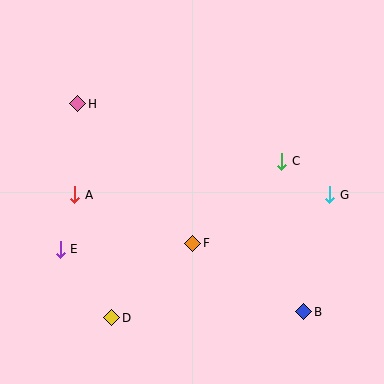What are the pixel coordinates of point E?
Point E is at (60, 249).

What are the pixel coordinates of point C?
Point C is at (282, 161).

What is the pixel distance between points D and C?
The distance between D and C is 231 pixels.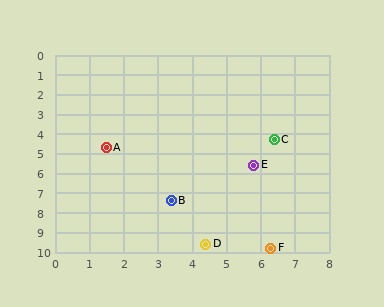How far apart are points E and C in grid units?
Points E and C are about 1.4 grid units apart.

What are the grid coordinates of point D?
Point D is at approximately (4.4, 9.6).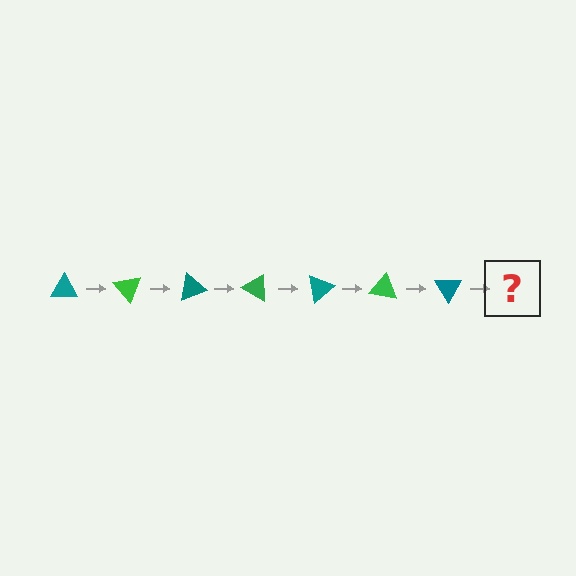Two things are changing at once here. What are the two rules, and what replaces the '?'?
The two rules are that it rotates 50 degrees each step and the color cycles through teal and green. The '?' should be a green triangle, rotated 350 degrees from the start.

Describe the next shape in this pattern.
It should be a green triangle, rotated 350 degrees from the start.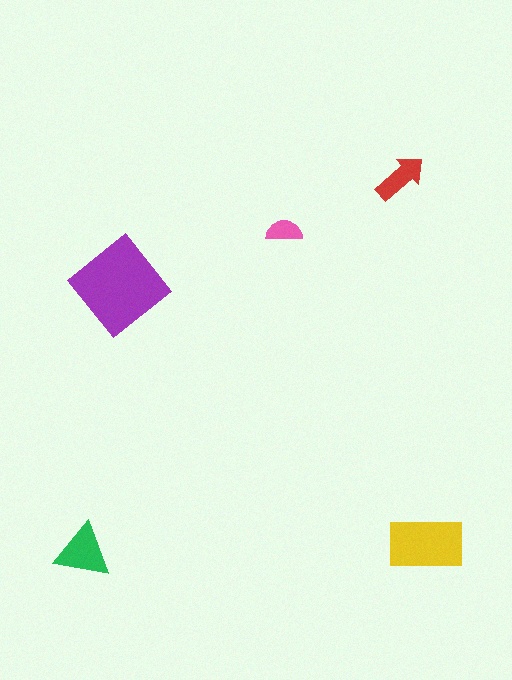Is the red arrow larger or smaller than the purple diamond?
Smaller.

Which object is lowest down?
The green triangle is bottommost.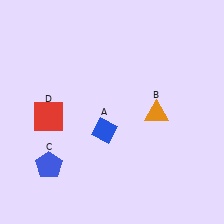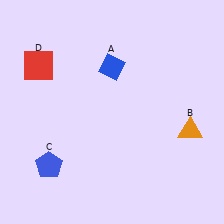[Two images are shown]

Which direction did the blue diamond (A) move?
The blue diamond (A) moved up.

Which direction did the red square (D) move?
The red square (D) moved up.